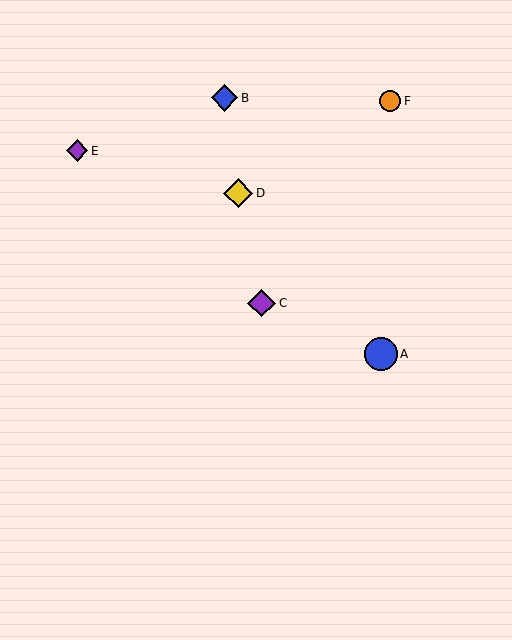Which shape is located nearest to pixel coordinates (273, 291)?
The purple diamond (labeled C) at (262, 303) is nearest to that location.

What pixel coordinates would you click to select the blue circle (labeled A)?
Click at (381, 354) to select the blue circle A.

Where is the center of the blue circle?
The center of the blue circle is at (381, 354).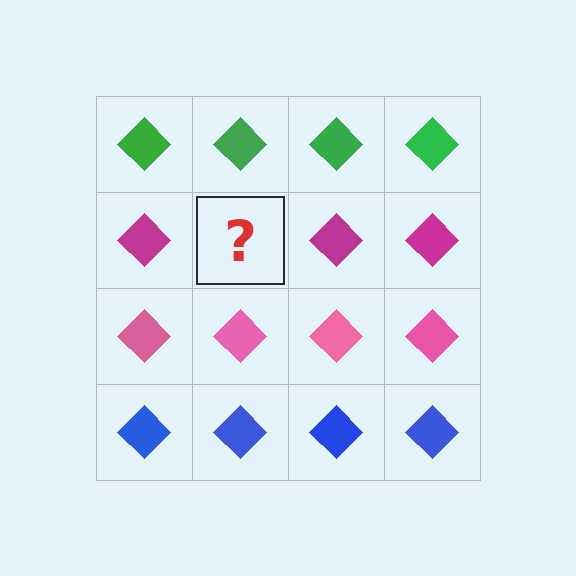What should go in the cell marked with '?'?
The missing cell should contain a magenta diamond.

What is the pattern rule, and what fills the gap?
The rule is that each row has a consistent color. The gap should be filled with a magenta diamond.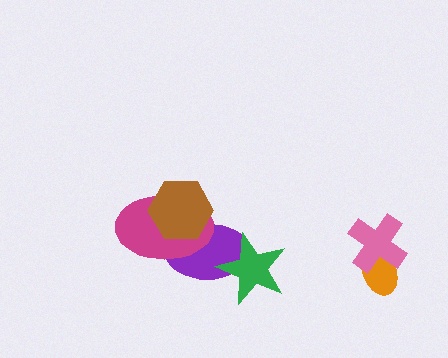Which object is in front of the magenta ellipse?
The brown hexagon is in front of the magenta ellipse.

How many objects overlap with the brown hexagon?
2 objects overlap with the brown hexagon.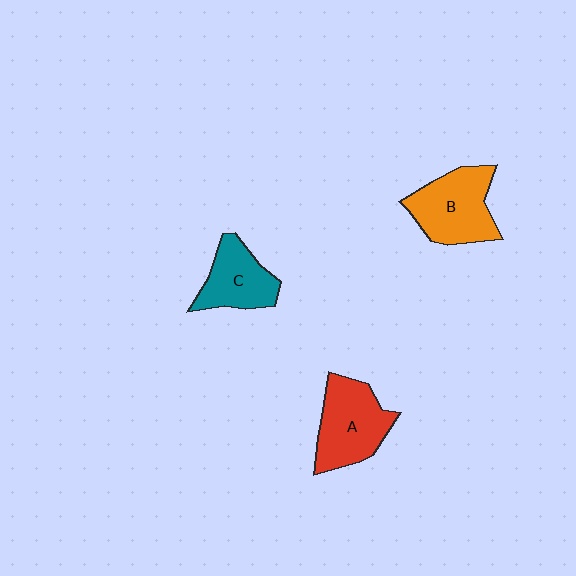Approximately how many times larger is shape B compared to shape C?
Approximately 1.3 times.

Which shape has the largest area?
Shape B (orange).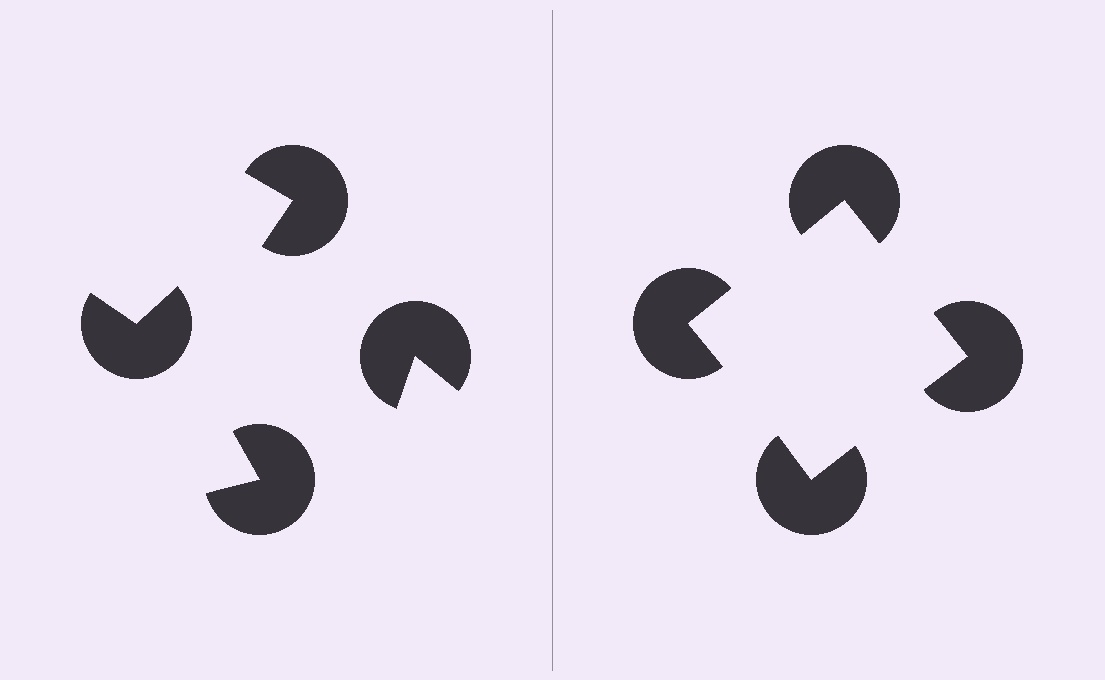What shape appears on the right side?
An illusory square.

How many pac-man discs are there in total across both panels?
8 — 4 on each side.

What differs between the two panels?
The pac-man discs are positioned identically on both sides; only the wedge orientations differ. On the right they align to a square; on the left they are misaligned.